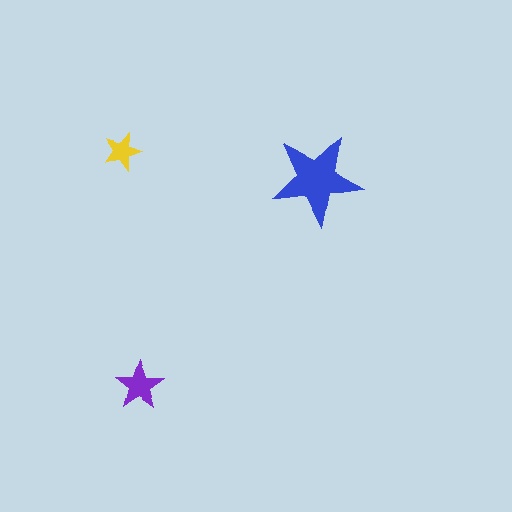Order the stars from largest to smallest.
the blue one, the purple one, the yellow one.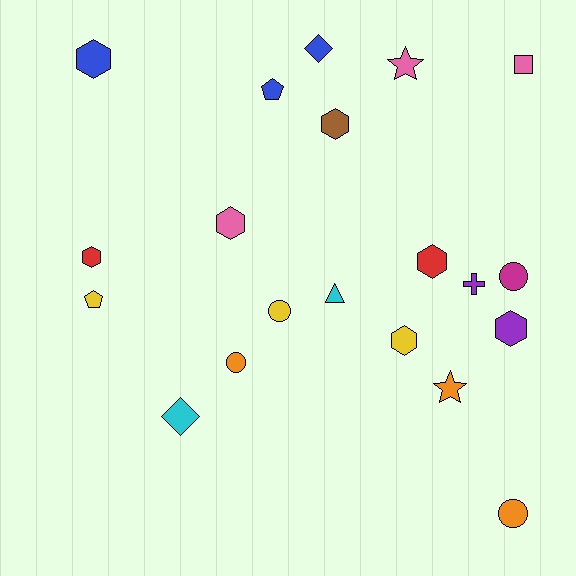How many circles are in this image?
There are 4 circles.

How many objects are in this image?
There are 20 objects.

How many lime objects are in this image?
There are no lime objects.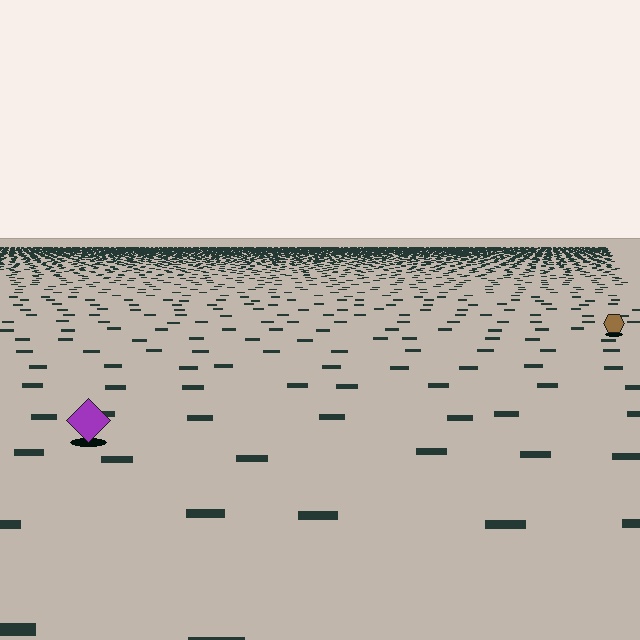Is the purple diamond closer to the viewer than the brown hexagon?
Yes. The purple diamond is closer — you can tell from the texture gradient: the ground texture is coarser near it.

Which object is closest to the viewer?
The purple diamond is closest. The texture marks near it are larger and more spread out.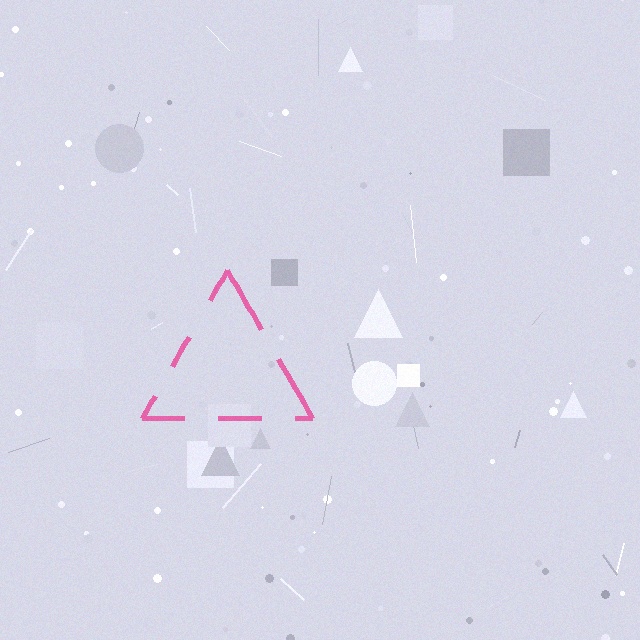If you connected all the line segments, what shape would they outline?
They would outline a triangle.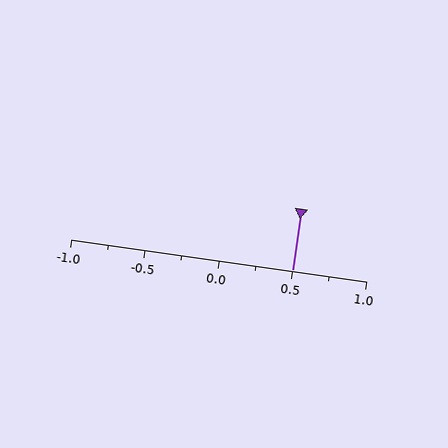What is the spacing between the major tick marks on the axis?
The major ticks are spaced 0.5 apart.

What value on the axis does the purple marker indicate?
The marker indicates approximately 0.5.